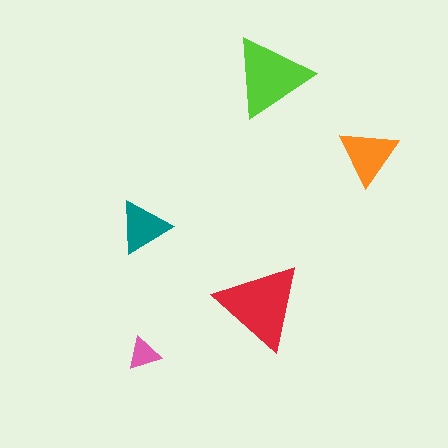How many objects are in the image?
There are 5 objects in the image.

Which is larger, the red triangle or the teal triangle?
The red one.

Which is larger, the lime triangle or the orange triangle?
The lime one.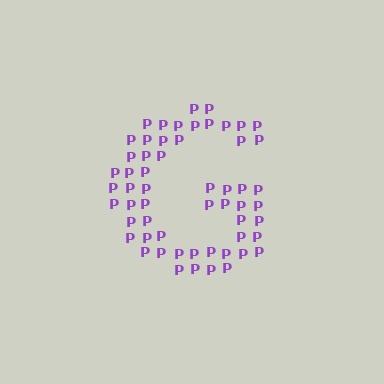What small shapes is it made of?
It is made of small letter P's.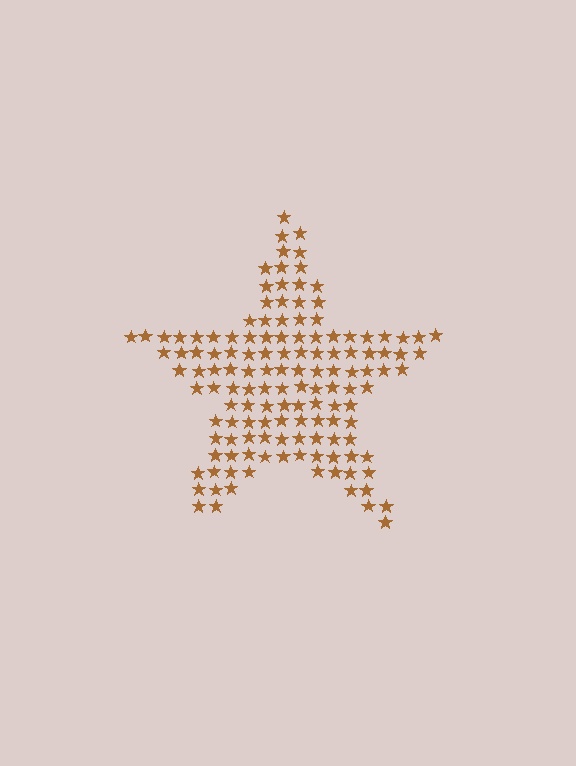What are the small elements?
The small elements are stars.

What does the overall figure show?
The overall figure shows a star.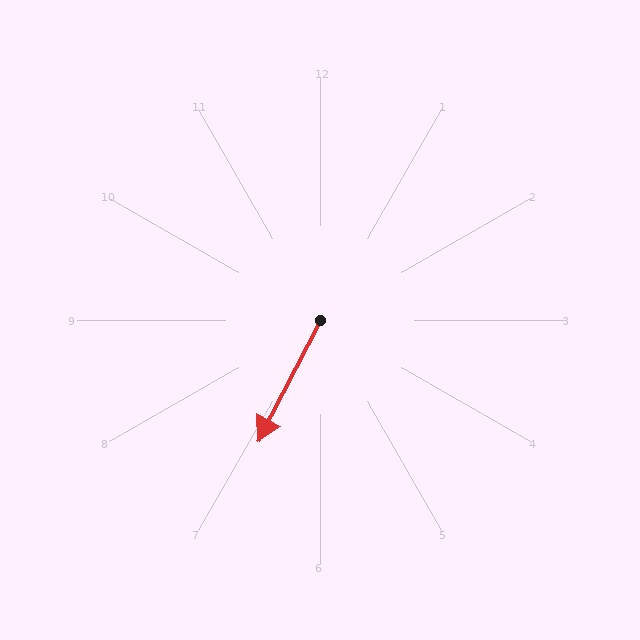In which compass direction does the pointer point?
Southwest.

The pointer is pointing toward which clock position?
Roughly 7 o'clock.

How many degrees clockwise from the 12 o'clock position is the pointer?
Approximately 207 degrees.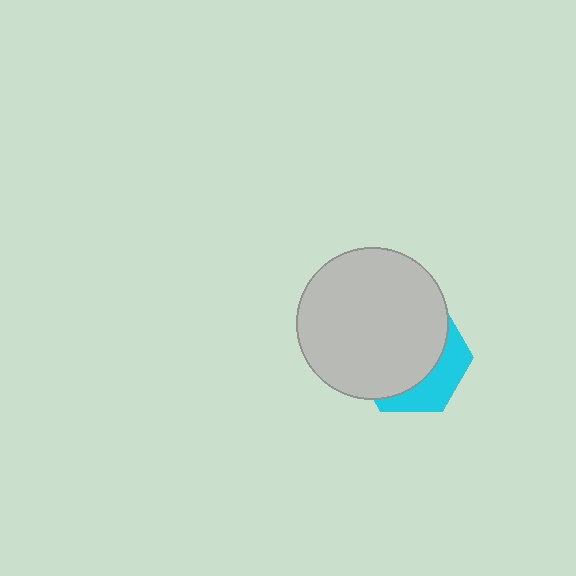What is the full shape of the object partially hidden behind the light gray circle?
The partially hidden object is a cyan hexagon.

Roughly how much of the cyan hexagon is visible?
A small part of it is visible (roughly 31%).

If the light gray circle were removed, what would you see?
You would see the complete cyan hexagon.